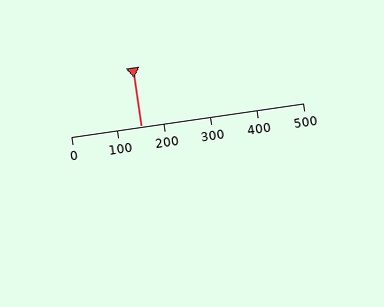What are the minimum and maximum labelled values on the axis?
The axis runs from 0 to 500.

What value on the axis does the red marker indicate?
The marker indicates approximately 150.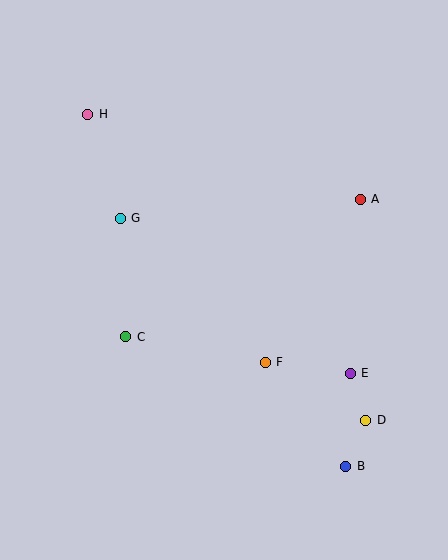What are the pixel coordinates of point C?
Point C is at (126, 337).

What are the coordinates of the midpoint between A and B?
The midpoint between A and B is at (353, 333).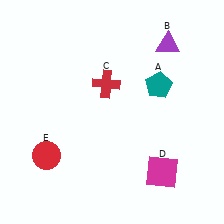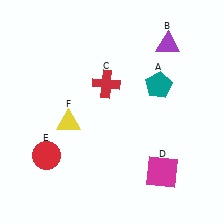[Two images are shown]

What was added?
A yellow triangle (F) was added in Image 2.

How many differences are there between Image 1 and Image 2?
There is 1 difference between the two images.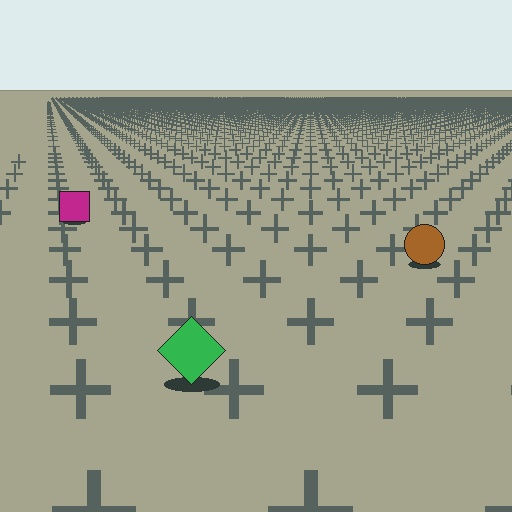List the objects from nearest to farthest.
From nearest to farthest: the green diamond, the brown circle, the magenta square.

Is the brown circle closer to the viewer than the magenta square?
Yes. The brown circle is closer — you can tell from the texture gradient: the ground texture is coarser near it.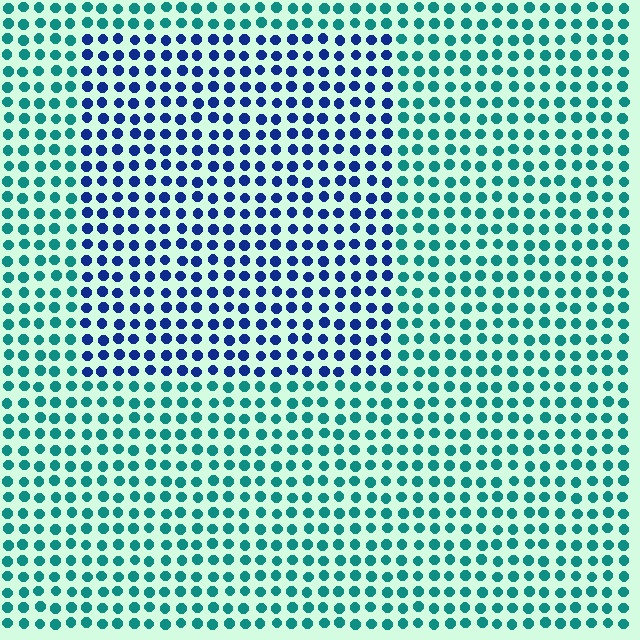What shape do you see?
I see a rectangle.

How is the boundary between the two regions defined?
The boundary is defined purely by a slight shift in hue (about 51 degrees). Spacing, size, and orientation are identical on both sides.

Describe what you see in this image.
The image is filled with small teal elements in a uniform arrangement. A rectangle-shaped region is visible where the elements are tinted to a slightly different hue, forming a subtle color boundary.